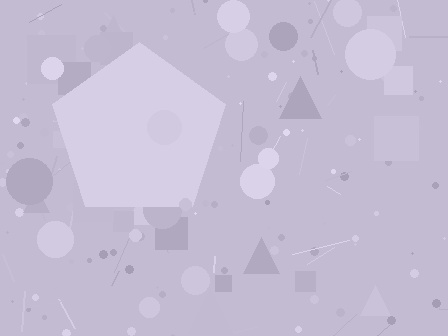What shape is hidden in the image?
A pentagon is hidden in the image.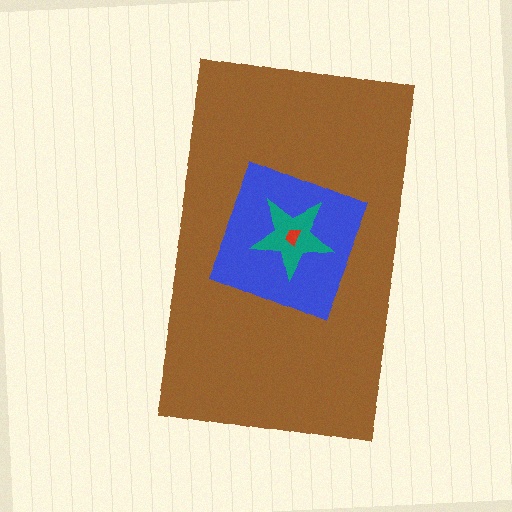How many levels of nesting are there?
4.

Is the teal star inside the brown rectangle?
Yes.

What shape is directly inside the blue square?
The teal star.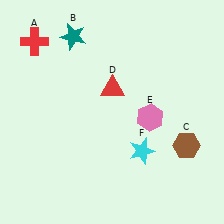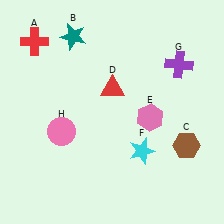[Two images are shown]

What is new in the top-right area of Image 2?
A purple cross (G) was added in the top-right area of Image 2.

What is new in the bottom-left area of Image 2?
A pink circle (H) was added in the bottom-left area of Image 2.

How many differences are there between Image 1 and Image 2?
There are 2 differences between the two images.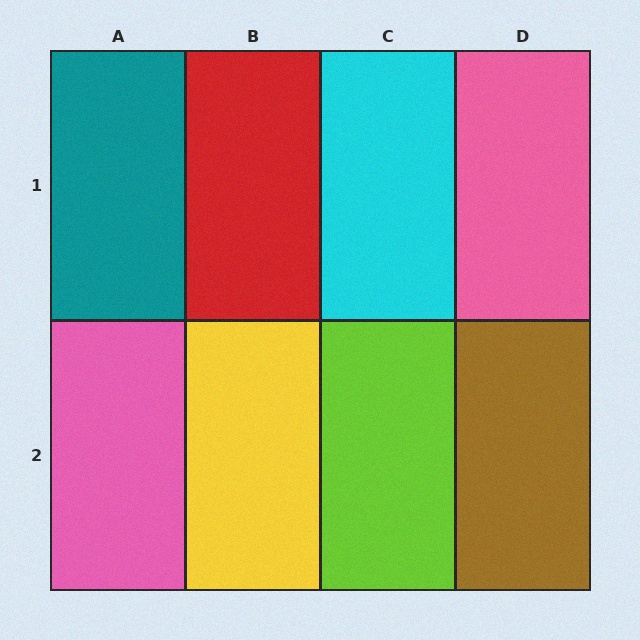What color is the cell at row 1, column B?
Red.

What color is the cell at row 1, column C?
Cyan.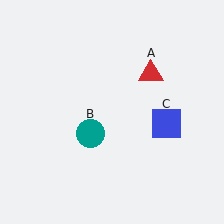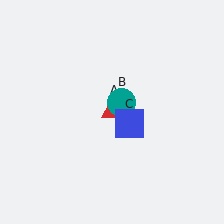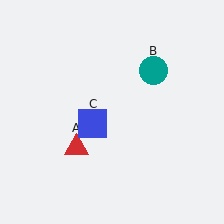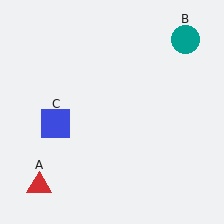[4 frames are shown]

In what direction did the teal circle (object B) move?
The teal circle (object B) moved up and to the right.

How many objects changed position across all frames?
3 objects changed position: red triangle (object A), teal circle (object B), blue square (object C).